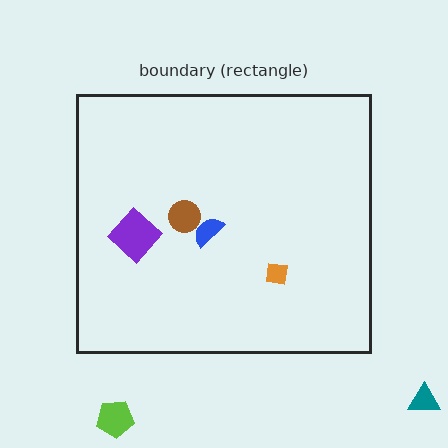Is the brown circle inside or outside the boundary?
Inside.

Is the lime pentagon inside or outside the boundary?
Outside.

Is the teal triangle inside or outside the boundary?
Outside.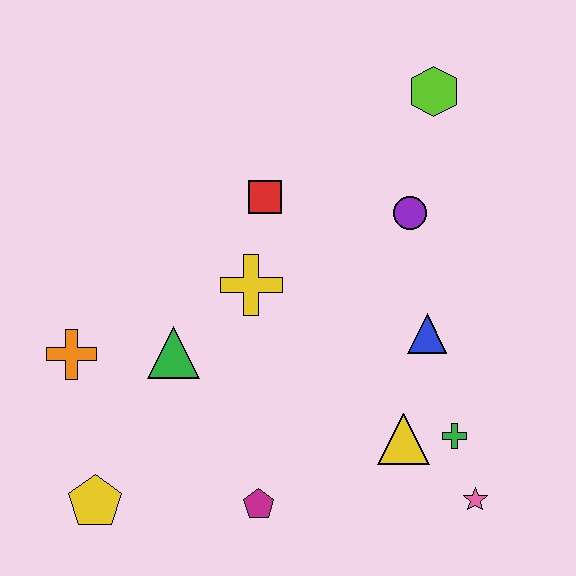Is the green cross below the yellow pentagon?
No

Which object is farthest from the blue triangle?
The yellow pentagon is farthest from the blue triangle.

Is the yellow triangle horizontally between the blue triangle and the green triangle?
Yes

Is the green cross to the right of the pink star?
No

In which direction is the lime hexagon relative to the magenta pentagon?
The lime hexagon is above the magenta pentagon.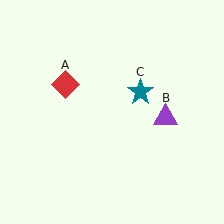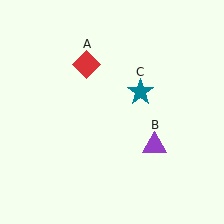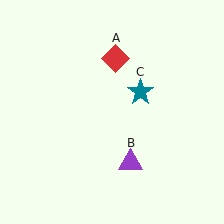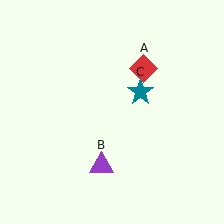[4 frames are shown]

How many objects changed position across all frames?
2 objects changed position: red diamond (object A), purple triangle (object B).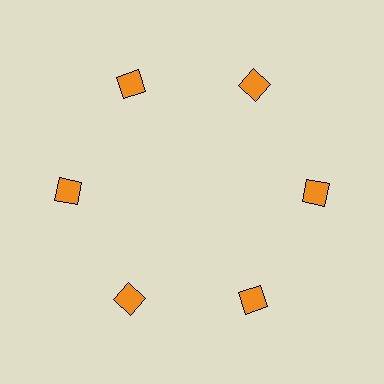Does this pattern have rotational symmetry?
Yes, this pattern has 6-fold rotational symmetry. It looks the same after rotating 60 degrees around the center.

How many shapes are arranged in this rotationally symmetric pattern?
There are 6 shapes, arranged in 6 groups of 1.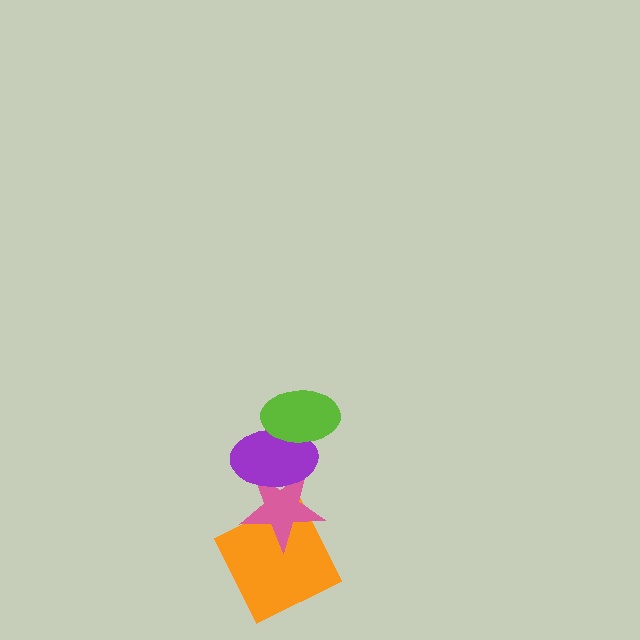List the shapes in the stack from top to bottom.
From top to bottom: the lime ellipse, the purple ellipse, the pink star, the orange square.